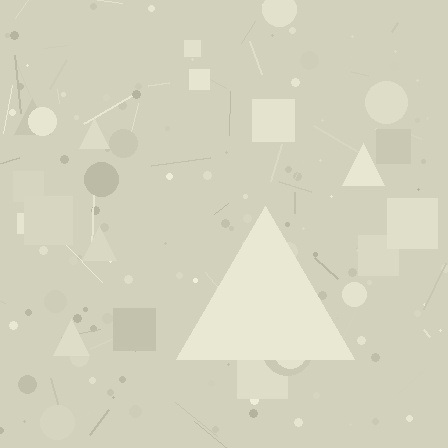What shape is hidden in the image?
A triangle is hidden in the image.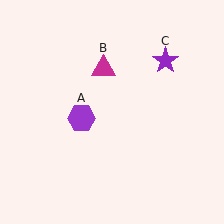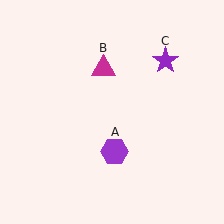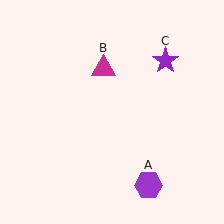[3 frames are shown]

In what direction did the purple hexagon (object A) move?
The purple hexagon (object A) moved down and to the right.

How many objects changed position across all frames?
1 object changed position: purple hexagon (object A).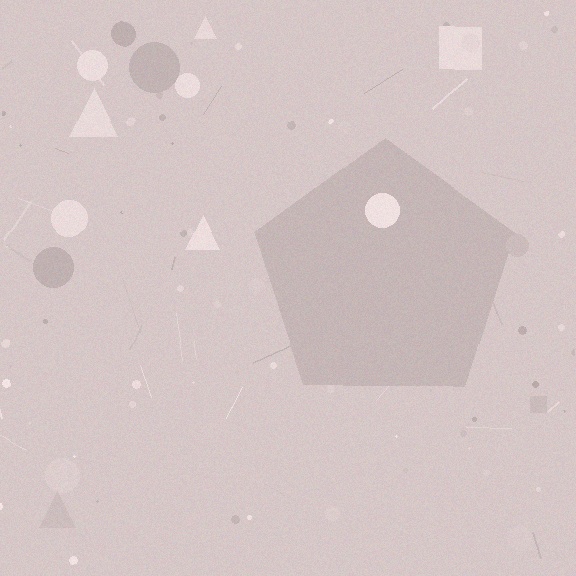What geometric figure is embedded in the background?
A pentagon is embedded in the background.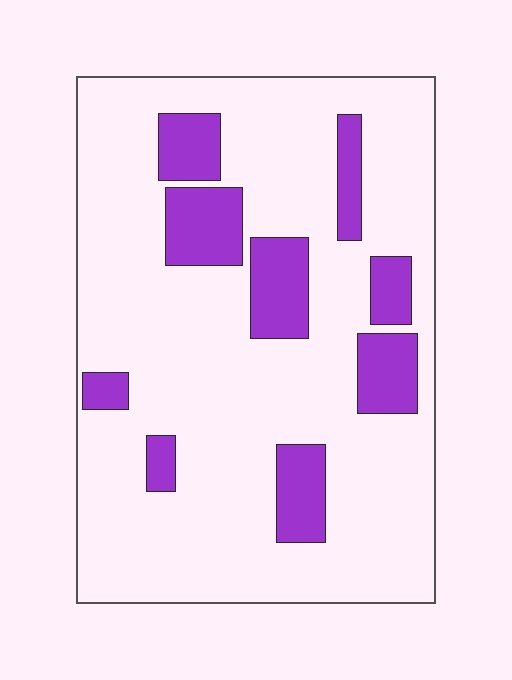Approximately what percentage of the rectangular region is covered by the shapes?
Approximately 20%.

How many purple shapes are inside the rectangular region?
9.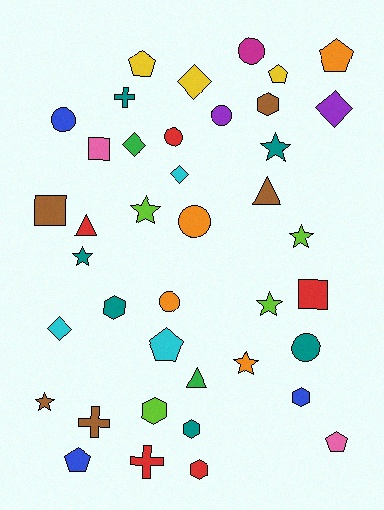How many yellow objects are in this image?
There are 3 yellow objects.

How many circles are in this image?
There are 7 circles.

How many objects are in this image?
There are 40 objects.